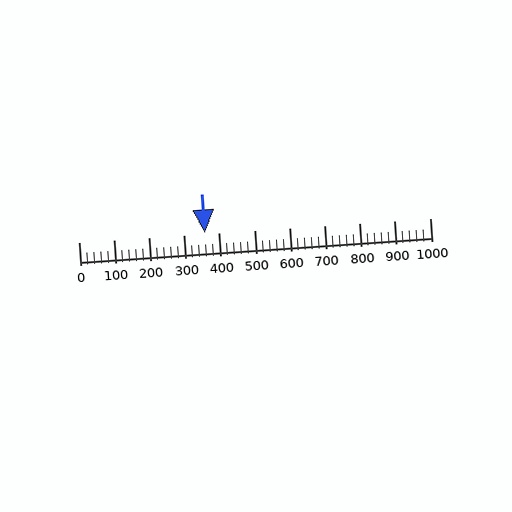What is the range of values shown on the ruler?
The ruler shows values from 0 to 1000.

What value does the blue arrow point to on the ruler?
The blue arrow points to approximately 360.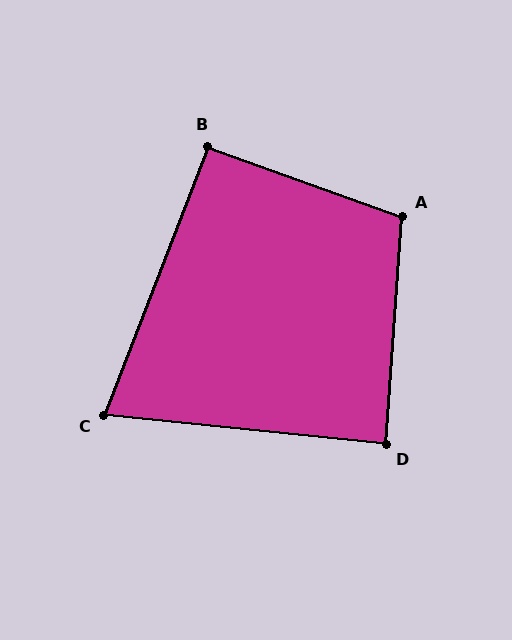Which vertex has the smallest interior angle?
C, at approximately 75 degrees.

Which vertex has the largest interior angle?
A, at approximately 105 degrees.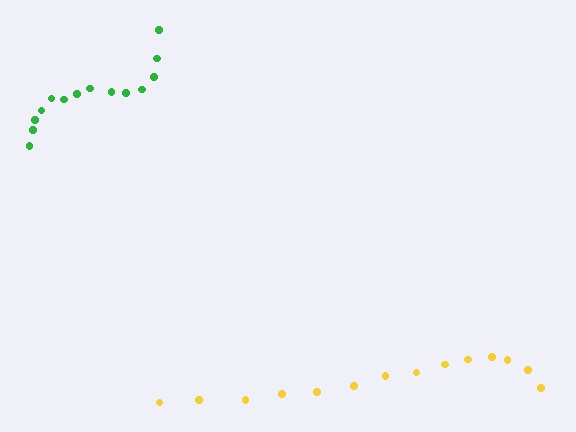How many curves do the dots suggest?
There are 2 distinct paths.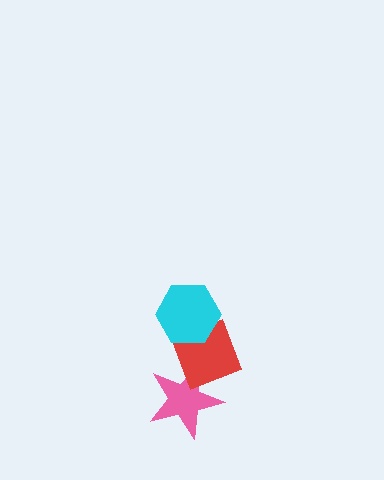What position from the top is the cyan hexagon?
The cyan hexagon is 1st from the top.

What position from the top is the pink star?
The pink star is 3rd from the top.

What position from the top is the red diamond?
The red diamond is 2nd from the top.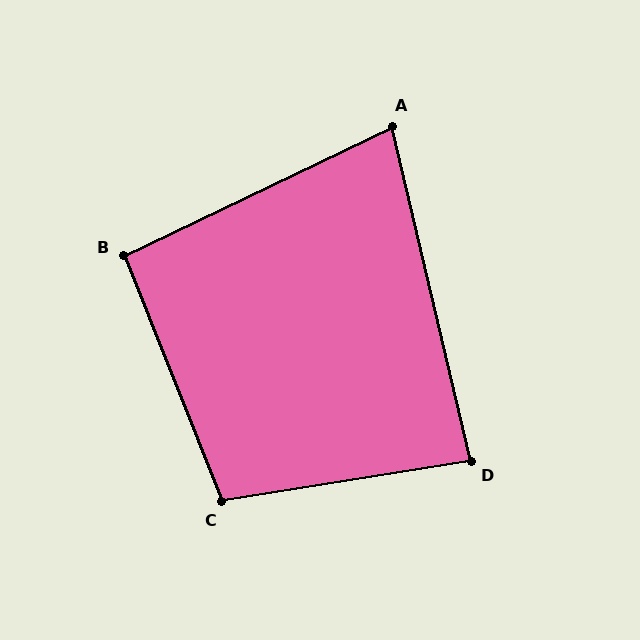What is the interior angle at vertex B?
Approximately 94 degrees (approximately right).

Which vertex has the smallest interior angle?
A, at approximately 78 degrees.